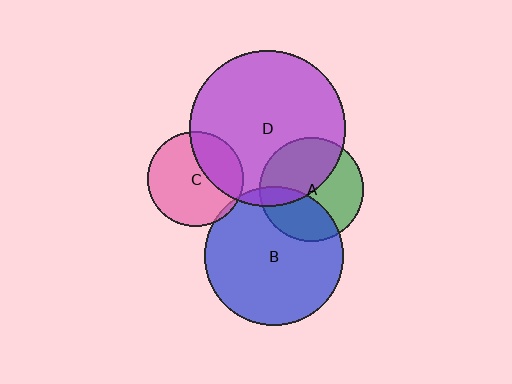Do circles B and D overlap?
Yes.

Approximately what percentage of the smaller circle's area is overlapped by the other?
Approximately 5%.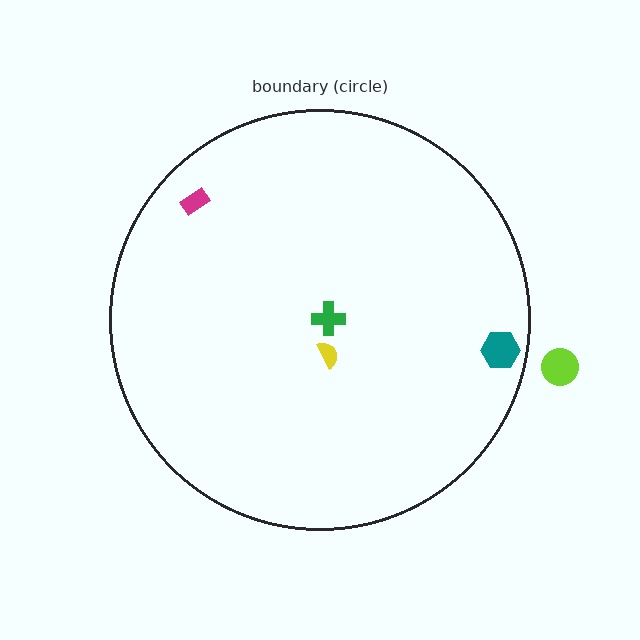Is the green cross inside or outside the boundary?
Inside.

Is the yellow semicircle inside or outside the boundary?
Inside.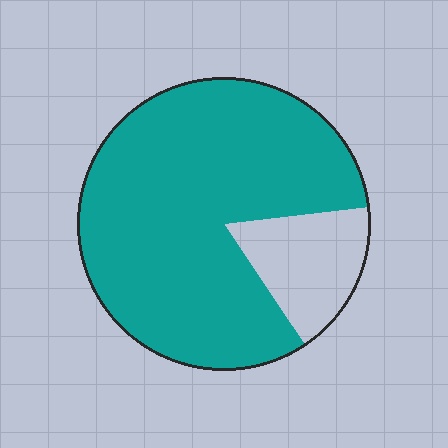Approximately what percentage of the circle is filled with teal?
Approximately 85%.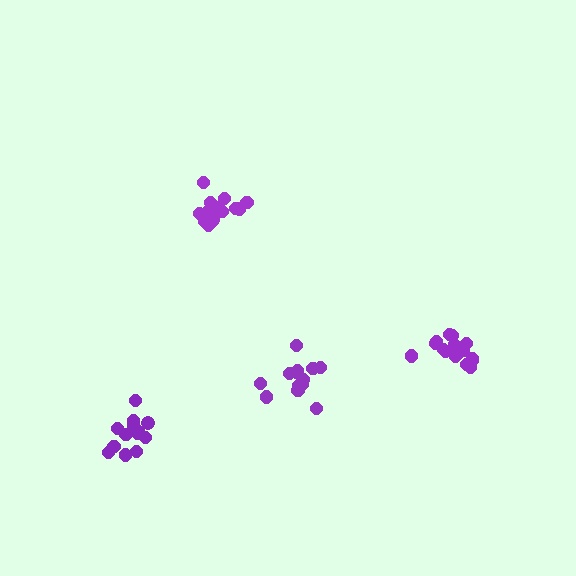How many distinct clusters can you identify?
There are 4 distinct clusters.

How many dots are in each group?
Group 1: 14 dots, Group 2: 16 dots, Group 3: 13 dots, Group 4: 13 dots (56 total).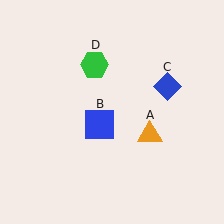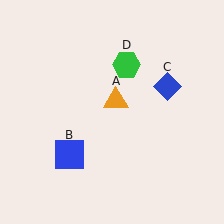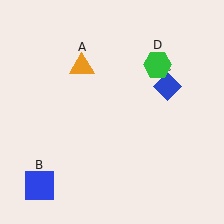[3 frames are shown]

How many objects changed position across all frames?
3 objects changed position: orange triangle (object A), blue square (object B), green hexagon (object D).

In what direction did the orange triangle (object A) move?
The orange triangle (object A) moved up and to the left.